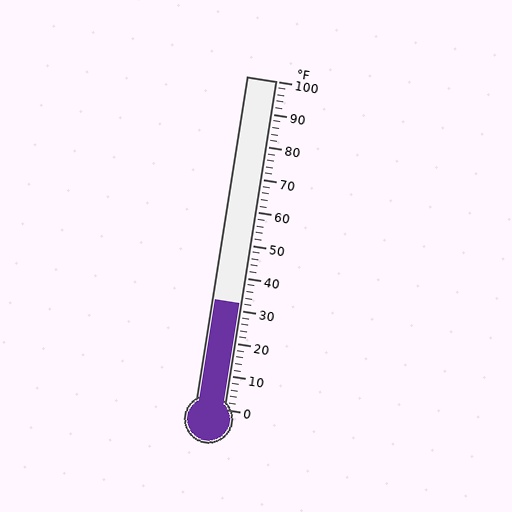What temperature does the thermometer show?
The thermometer shows approximately 32°F.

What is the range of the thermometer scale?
The thermometer scale ranges from 0°F to 100°F.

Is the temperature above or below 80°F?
The temperature is below 80°F.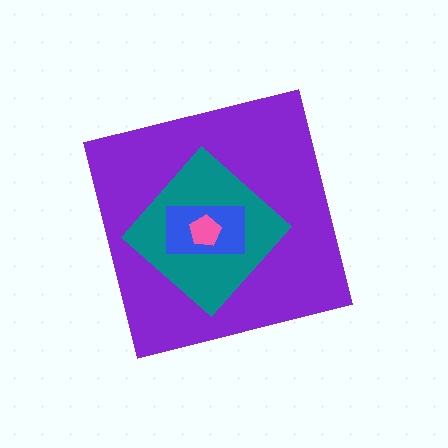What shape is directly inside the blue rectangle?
The pink pentagon.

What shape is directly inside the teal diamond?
The blue rectangle.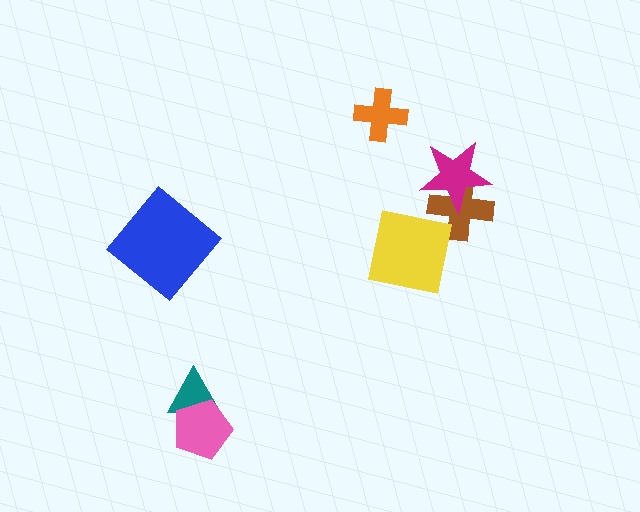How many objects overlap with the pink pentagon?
1 object overlaps with the pink pentagon.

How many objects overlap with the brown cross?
2 objects overlap with the brown cross.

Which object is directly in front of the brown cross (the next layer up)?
The magenta star is directly in front of the brown cross.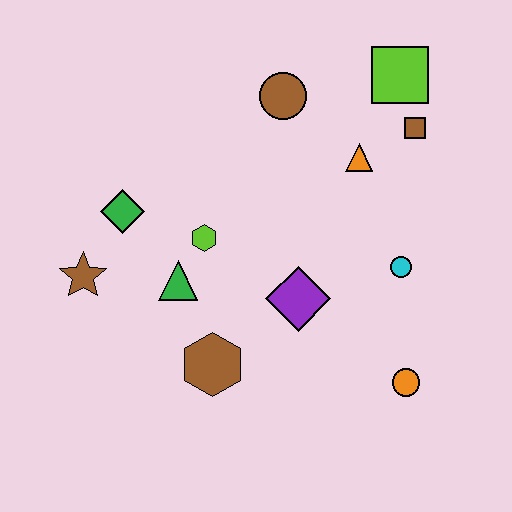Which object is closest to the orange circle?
The cyan circle is closest to the orange circle.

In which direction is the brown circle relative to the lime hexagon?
The brown circle is above the lime hexagon.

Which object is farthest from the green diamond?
The orange circle is farthest from the green diamond.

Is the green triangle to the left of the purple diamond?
Yes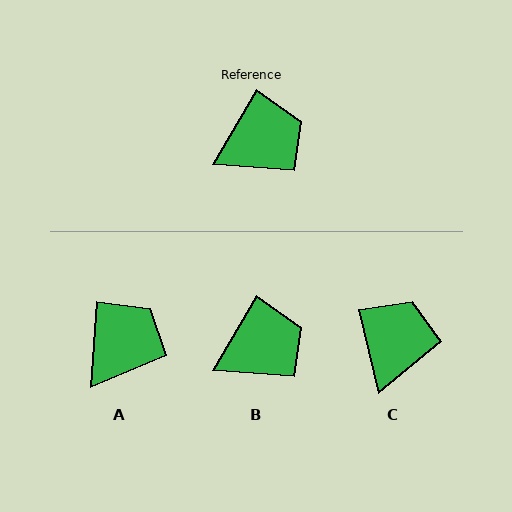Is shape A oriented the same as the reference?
No, it is off by about 27 degrees.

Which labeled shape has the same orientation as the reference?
B.